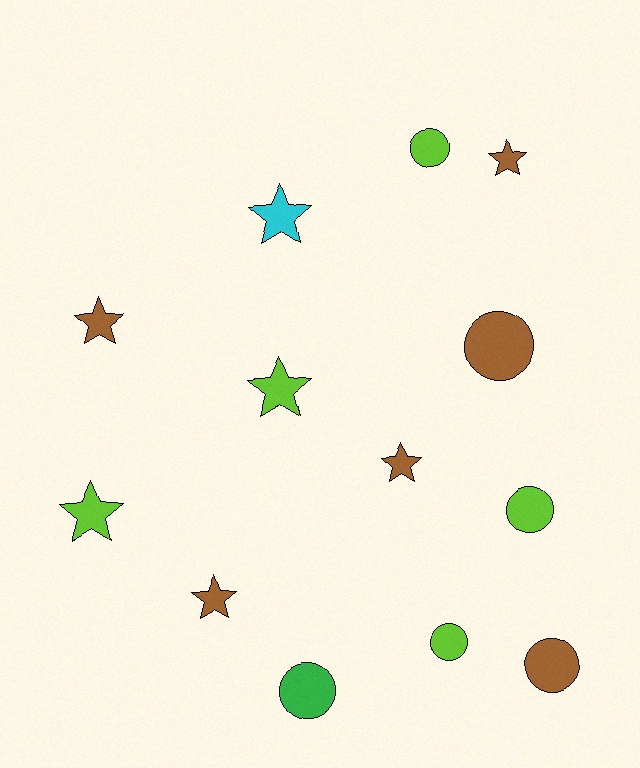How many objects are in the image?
There are 13 objects.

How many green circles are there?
There is 1 green circle.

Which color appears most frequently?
Brown, with 6 objects.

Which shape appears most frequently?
Star, with 7 objects.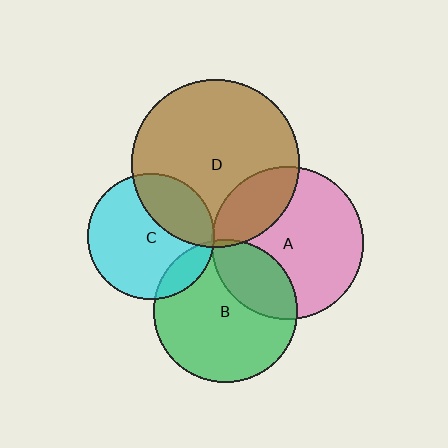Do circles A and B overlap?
Yes.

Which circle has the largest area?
Circle D (brown).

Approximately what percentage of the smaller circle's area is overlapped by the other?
Approximately 30%.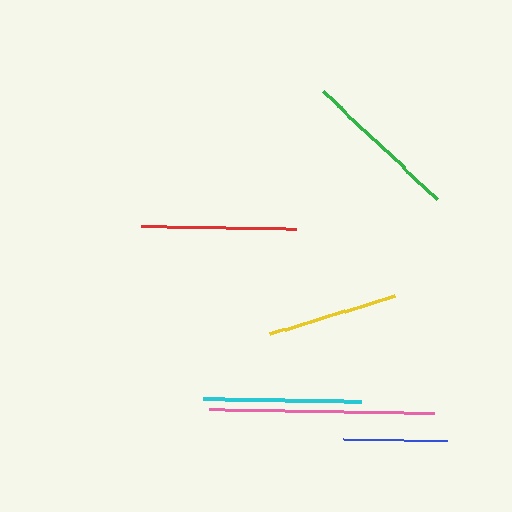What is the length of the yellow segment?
The yellow segment is approximately 131 pixels long.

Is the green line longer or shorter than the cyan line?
The cyan line is longer than the green line.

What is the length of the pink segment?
The pink segment is approximately 225 pixels long.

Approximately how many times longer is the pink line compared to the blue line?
The pink line is approximately 2.2 times the length of the blue line.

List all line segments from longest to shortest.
From longest to shortest: pink, cyan, green, red, yellow, blue.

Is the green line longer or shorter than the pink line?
The pink line is longer than the green line.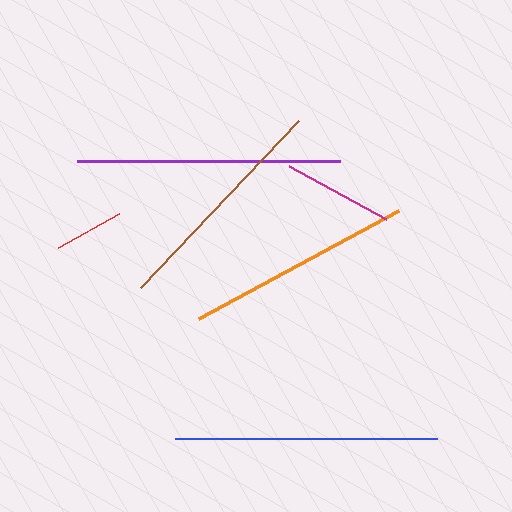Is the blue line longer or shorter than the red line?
The blue line is longer than the red line.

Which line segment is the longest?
The purple line is the longest at approximately 263 pixels.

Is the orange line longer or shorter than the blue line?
The blue line is longer than the orange line.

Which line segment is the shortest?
The red line is the shortest at approximately 69 pixels.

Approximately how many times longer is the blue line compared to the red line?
The blue line is approximately 3.8 times the length of the red line.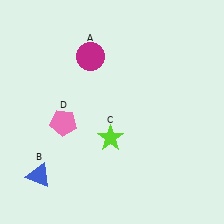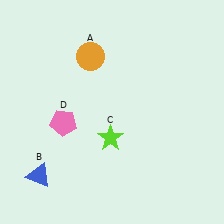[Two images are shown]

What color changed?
The circle (A) changed from magenta in Image 1 to orange in Image 2.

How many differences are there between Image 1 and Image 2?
There is 1 difference between the two images.